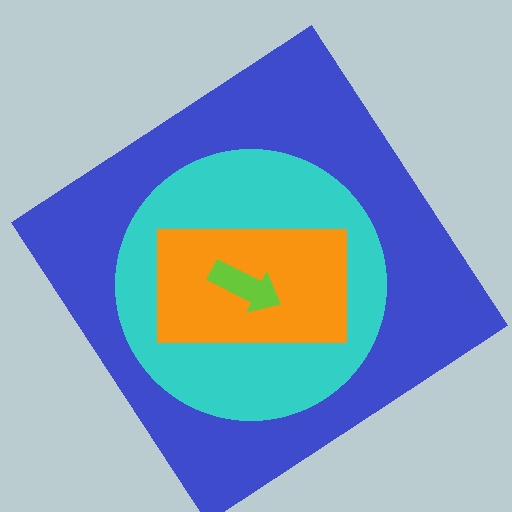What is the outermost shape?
The blue diamond.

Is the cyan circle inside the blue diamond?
Yes.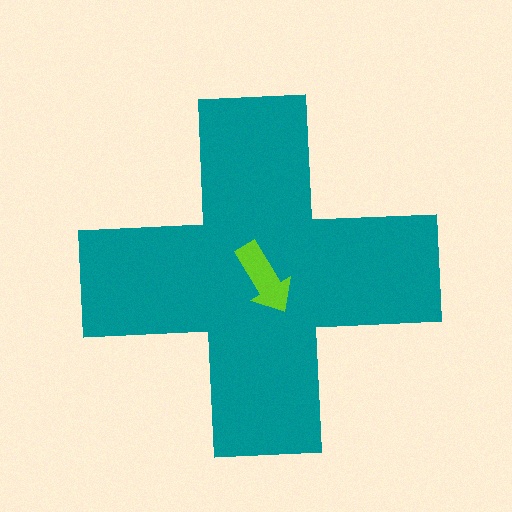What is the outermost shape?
The teal cross.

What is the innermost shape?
The lime arrow.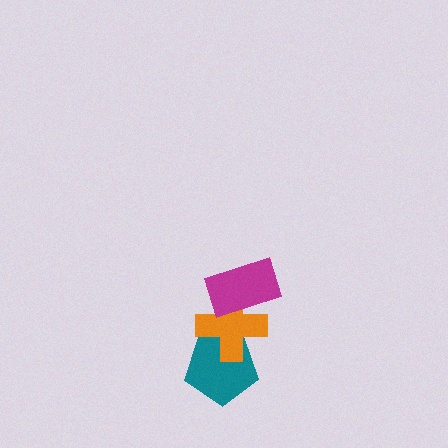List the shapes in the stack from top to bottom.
From top to bottom: the magenta rectangle, the orange cross, the teal pentagon.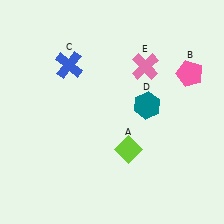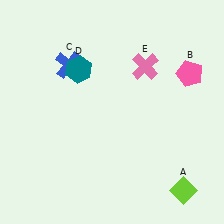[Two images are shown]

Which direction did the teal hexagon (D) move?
The teal hexagon (D) moved left.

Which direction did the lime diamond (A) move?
The lime diamond (A) moved right.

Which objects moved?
The objects that moved are: the lime diamond (A), the teal hexagon (D).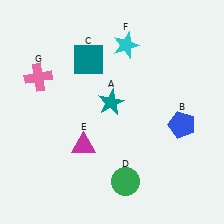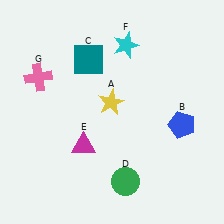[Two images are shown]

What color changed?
The star (A) changed from teal in Image 1 to yellow in Image 2.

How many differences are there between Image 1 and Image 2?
There is 1 difference between the two images.